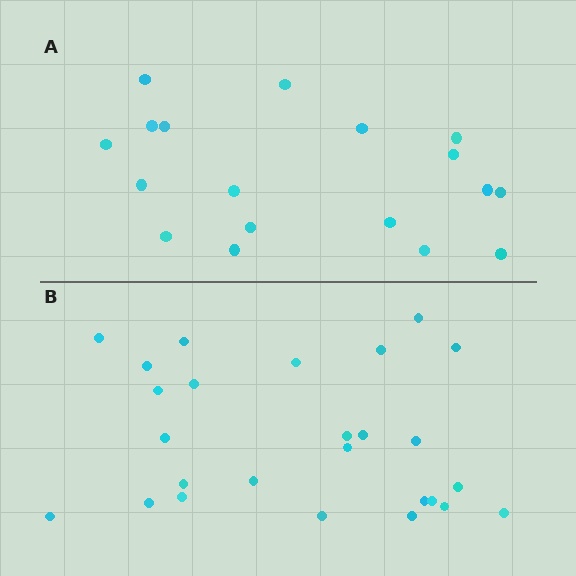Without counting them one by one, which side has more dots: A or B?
Region B (the bottom region) has more dots.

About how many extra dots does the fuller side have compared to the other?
Region B has roughly 8 or so more dots than region A.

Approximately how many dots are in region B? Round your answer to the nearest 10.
About 30 dots. (The exact count is 26, which rounds to 30.)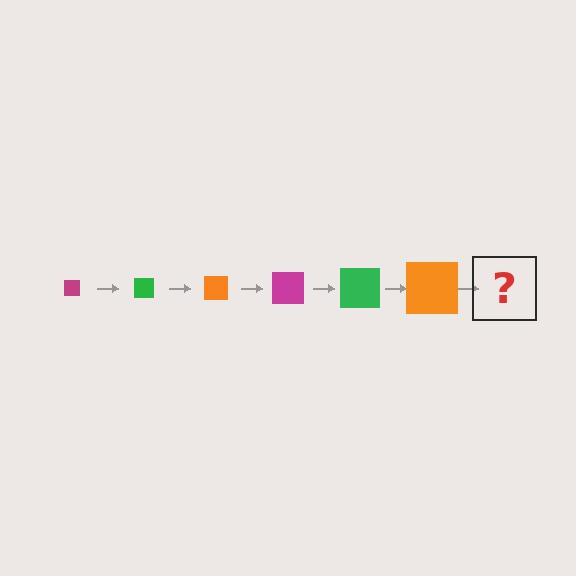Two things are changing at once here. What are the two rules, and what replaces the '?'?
The two rules are that the square grows larger each step and the color cycles through magenta, green, and orange. The '?' should be a magenta square, larger than the previous one.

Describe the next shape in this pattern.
It should be a magenta square, larger than the previous one.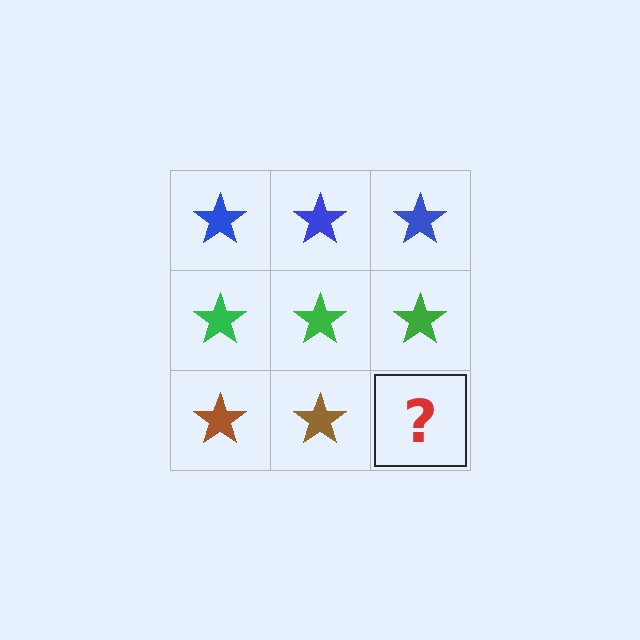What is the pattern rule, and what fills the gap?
The rule is that each row has a consistent color. The gap should be filled with a brown star.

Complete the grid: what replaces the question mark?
The question mark should be replaced with a brown star.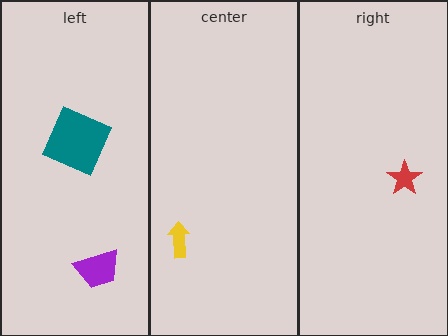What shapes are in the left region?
The teal square, the purple trapezoid.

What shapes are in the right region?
The red star.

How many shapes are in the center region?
1.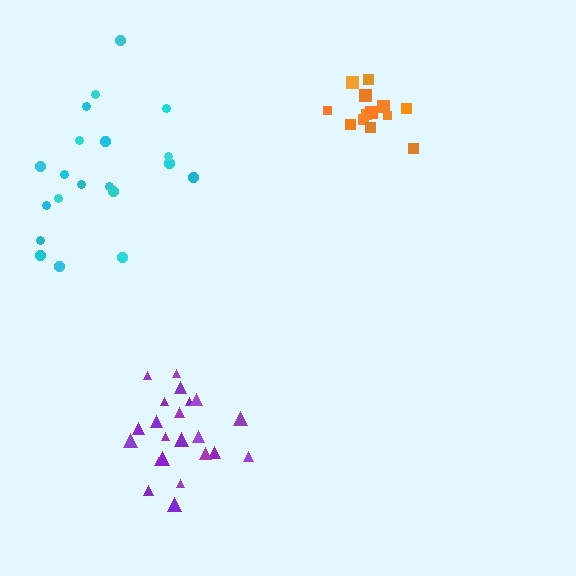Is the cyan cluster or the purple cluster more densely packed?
Purple.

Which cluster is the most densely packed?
Orange.